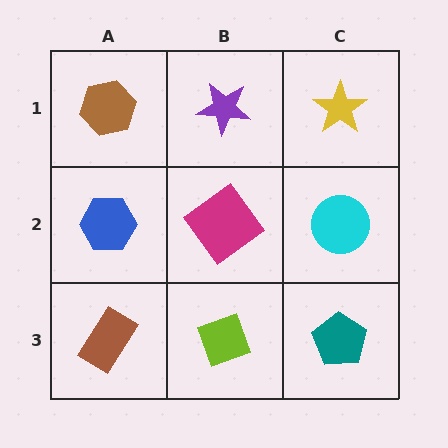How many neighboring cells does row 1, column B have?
3.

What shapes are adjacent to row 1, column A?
A blue hexagon (row 2, column A), a purple star (row 1, column B).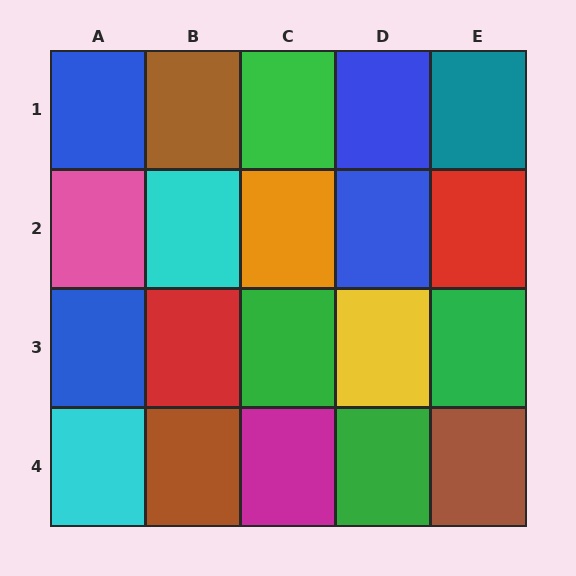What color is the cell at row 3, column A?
Blue.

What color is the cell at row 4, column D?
Green.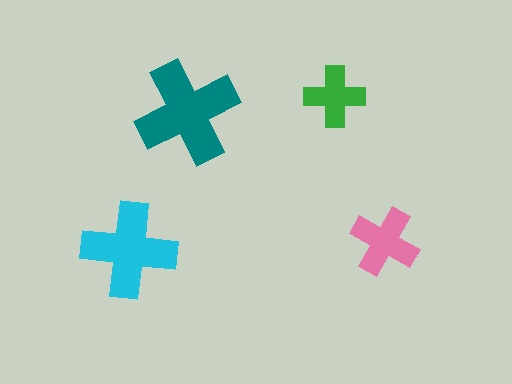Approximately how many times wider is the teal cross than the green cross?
About 1.5 times wider.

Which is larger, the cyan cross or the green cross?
The cyan one.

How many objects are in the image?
There are 4 objects in the image.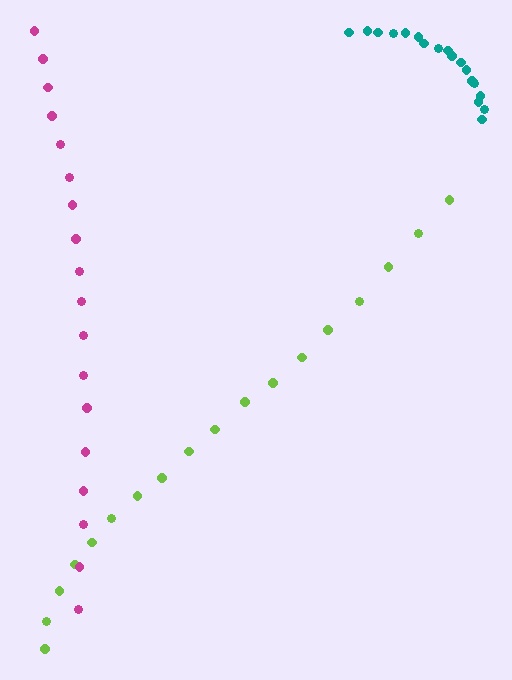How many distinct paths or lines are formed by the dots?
There are 3 distinct paths.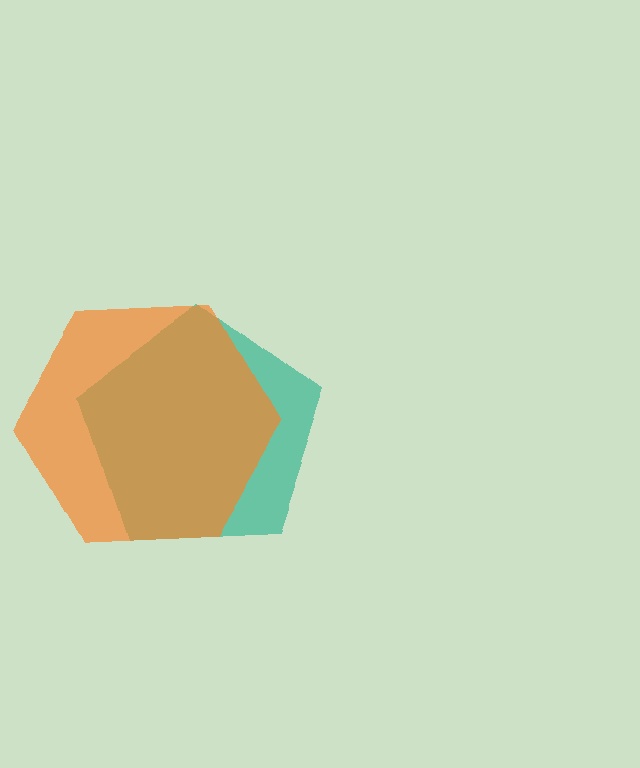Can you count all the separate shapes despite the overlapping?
Yes, there are 2 separate shapes.